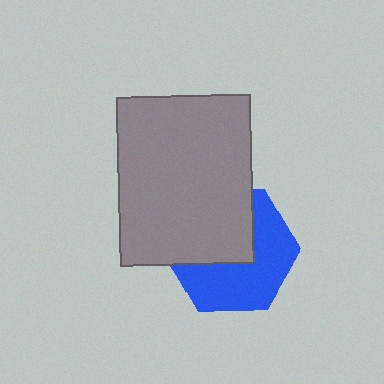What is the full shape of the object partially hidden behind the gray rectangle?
The partially hidden object is a blue hexagon.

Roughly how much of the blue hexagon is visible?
About half of it is visible (roughly 54%).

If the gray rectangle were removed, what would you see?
You would see the complete blue hexagon.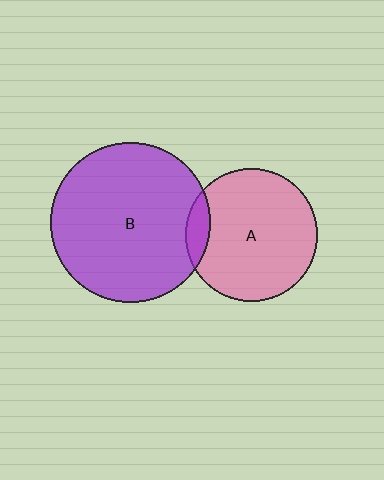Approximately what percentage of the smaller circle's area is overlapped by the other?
Approximately 10%.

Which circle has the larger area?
Circle B (purple).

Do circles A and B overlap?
Yes.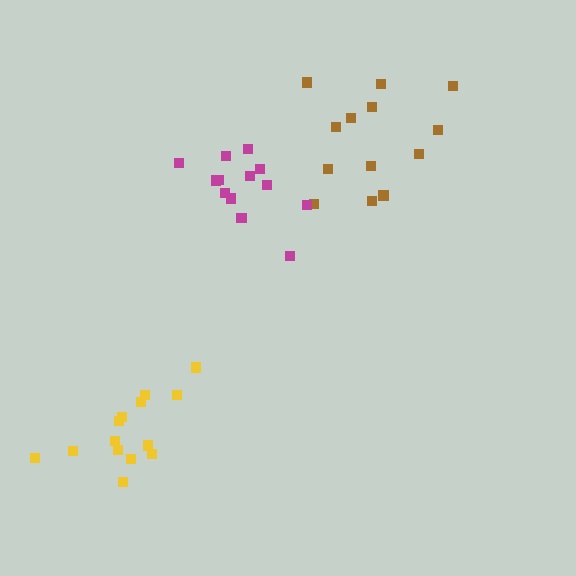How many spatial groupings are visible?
There are 3 spatial groupings.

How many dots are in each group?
Group 1: 14 dots, Group 2: 13 dots, Group 3: 14 dots (41 total).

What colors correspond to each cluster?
The clusters are colored: brown, magenta, yellow.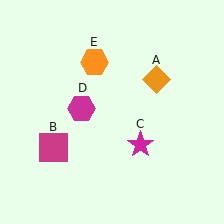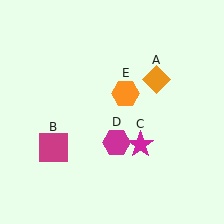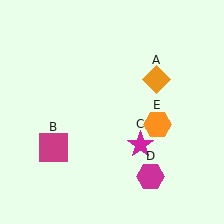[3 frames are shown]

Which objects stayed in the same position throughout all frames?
Orange diamond (object A) and magenta square (object B) and magenta star (object C) remained stationary.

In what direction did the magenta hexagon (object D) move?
The magenta hexagon (object D) moved down and to the right.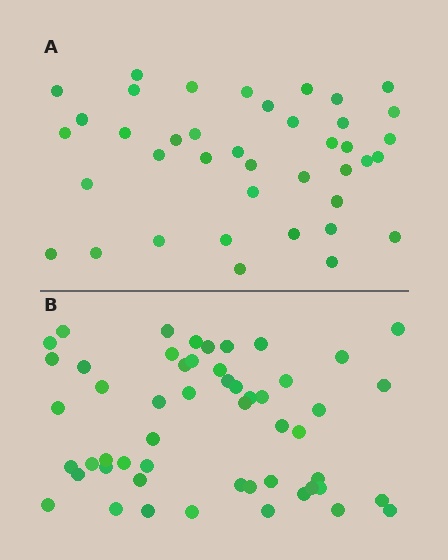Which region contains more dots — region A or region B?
Region B (the bottom region) has more dots.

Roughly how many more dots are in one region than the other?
Region B has approximately 15 more dots than region A.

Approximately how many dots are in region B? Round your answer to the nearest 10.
About 50 dots. (The exact count is 53, which rounds to 50.)